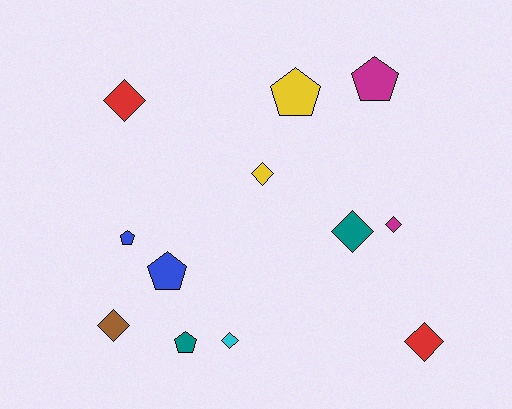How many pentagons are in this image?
There are 5 pentagons.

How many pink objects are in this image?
There are no pink objects.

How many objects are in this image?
There are 12 objects.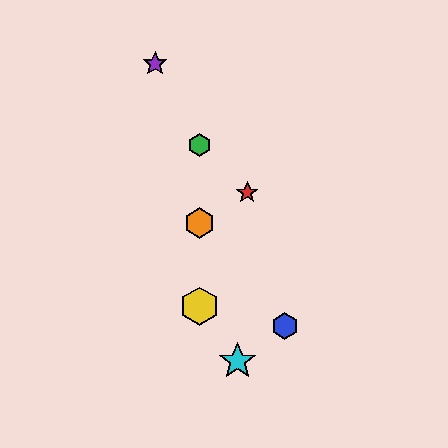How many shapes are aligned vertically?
3 shapes (the green hexagon, the yellow hexagon, the orange hexagon) are aligned vertically.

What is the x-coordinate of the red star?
The red star is at x≈247.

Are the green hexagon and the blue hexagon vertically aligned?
No, the green hexagon is at x≈199 and the blue hexagon is at x≈285.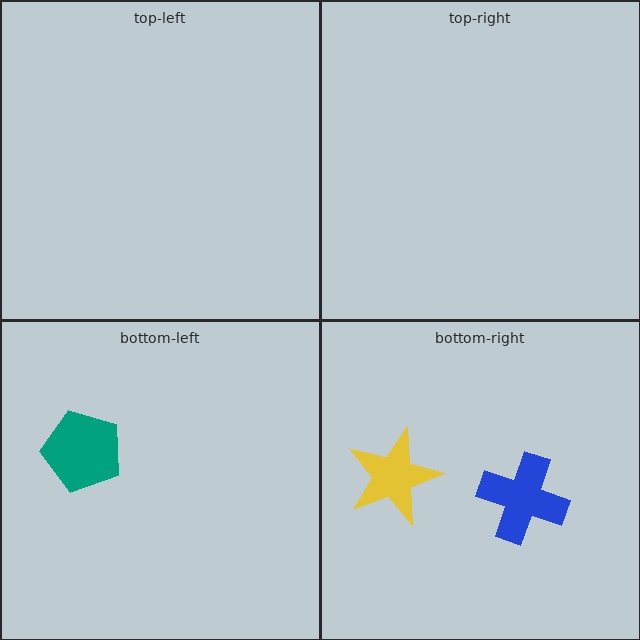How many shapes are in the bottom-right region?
2.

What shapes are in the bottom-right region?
The blue cross, the yellow star.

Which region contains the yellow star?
The bottom-right region.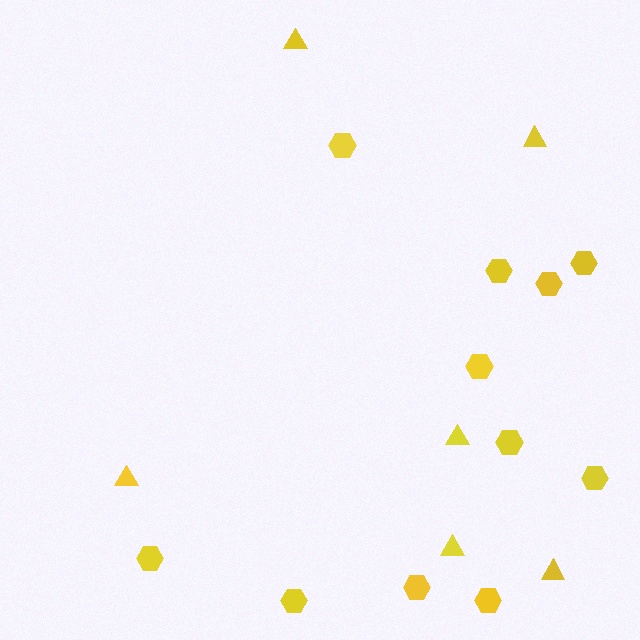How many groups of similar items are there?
There are 2 groups: one group of triangles (6) and one group of hexagons (11).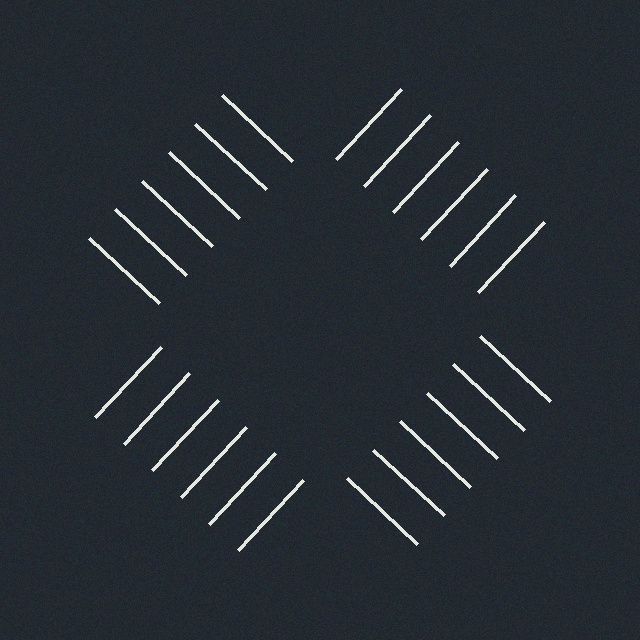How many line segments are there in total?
24 — 6 along each of the 4 edges.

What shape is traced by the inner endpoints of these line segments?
An illusory square — the line segments terminate on its edges but no continuous stroke is drawn.